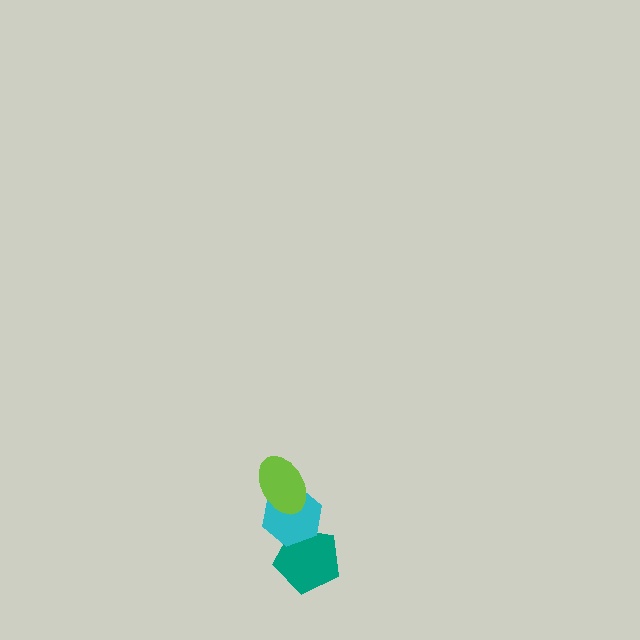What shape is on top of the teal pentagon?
The cyan hexagon is on top of the teal pentagon.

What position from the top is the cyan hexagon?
The cyan hexagon is 2nd from the top.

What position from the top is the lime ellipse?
The lime ellipse is 1st from the top.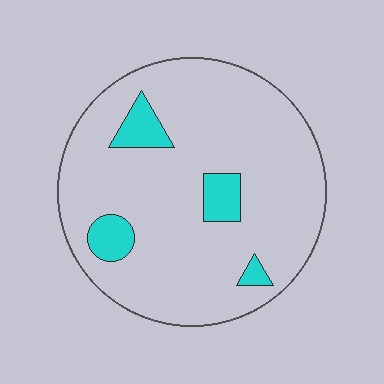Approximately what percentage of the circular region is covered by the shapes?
Approximately 10%.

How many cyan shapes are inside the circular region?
4.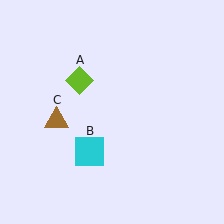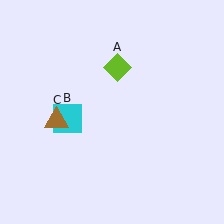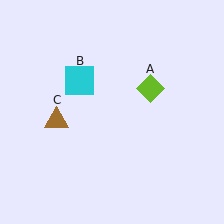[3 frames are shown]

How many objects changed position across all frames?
2 objects changed position: lime diamond (object A), cyan square (object B).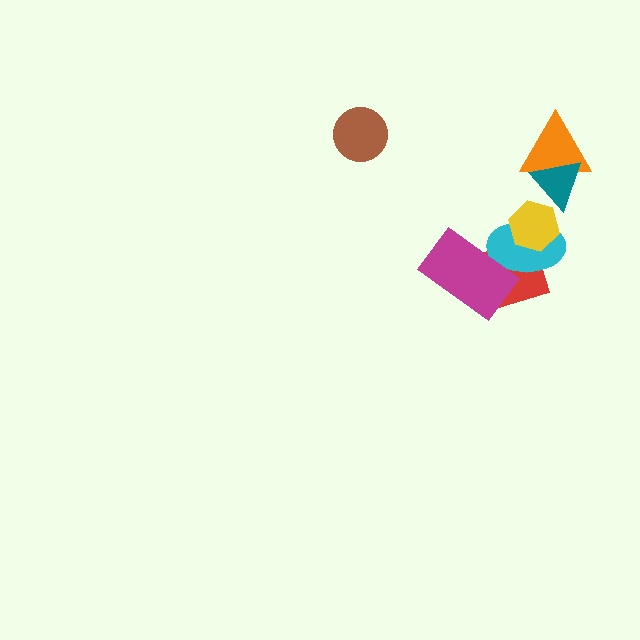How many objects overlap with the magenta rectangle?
2 objects overlap with the magenta rectangle.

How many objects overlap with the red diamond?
3 objects overlap with the red diamond.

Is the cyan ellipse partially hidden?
Yes, it is partially covered by another shape.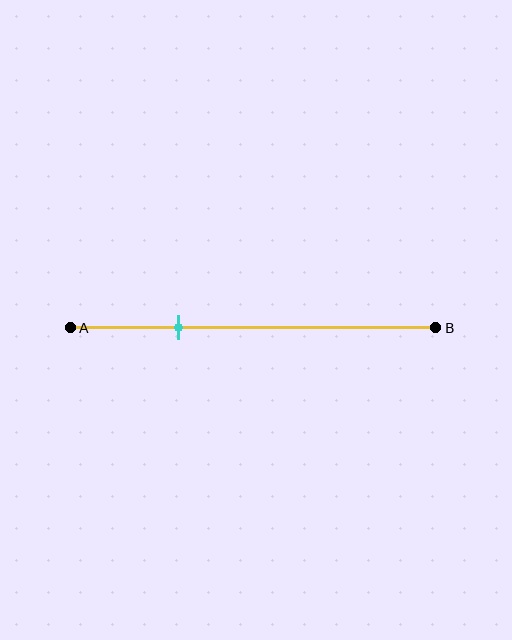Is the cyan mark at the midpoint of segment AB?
No, the mark is at about 30% from A, not at the 50% midpoint.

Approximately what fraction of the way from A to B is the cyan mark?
The cyan mark is approximately 30% of the way from A to B.